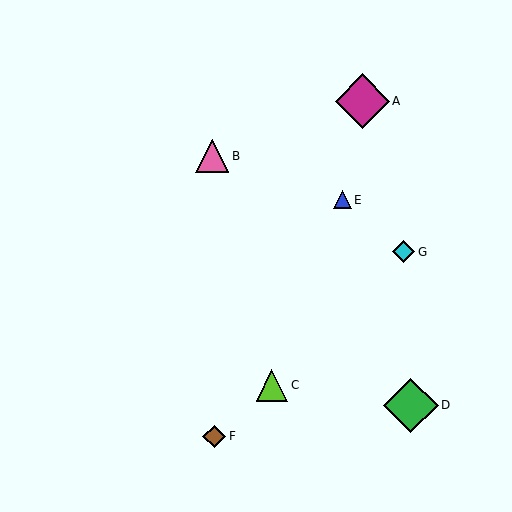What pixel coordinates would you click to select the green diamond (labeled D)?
Click at (411, 405) to select the green diamond D.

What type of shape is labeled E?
Shape E is a blue triangle.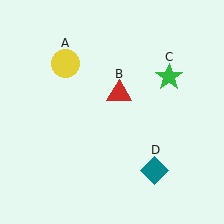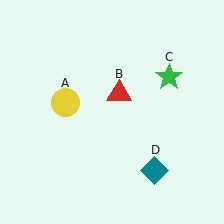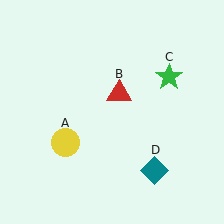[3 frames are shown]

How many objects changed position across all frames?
1 object changed position: yellow circle (object A).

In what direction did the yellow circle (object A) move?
The yellow circle (object A) moved down.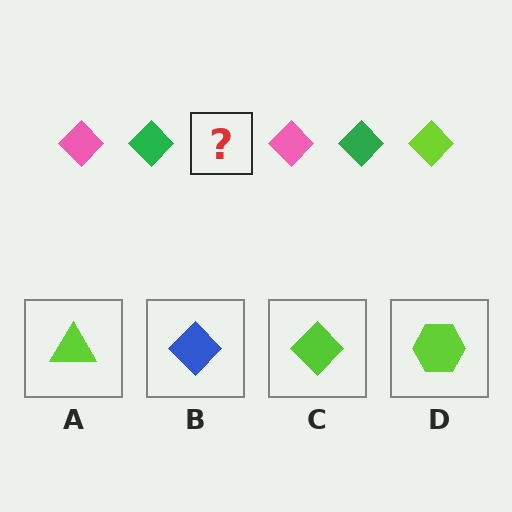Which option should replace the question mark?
Option C.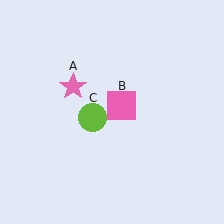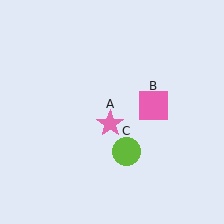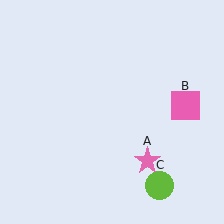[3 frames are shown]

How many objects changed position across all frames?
3 objects changed position: pink star (object A), pink square (object B), lime circle (object C).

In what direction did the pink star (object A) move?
The pink star (object A) moved down and to the right.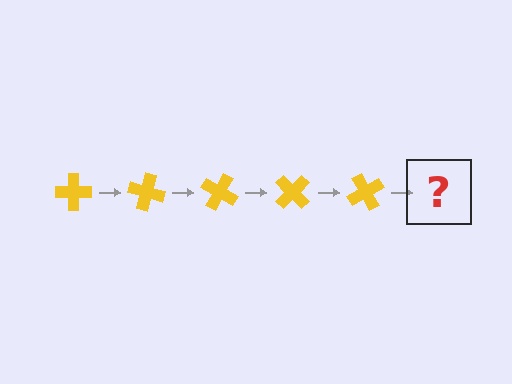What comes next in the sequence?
The next element should be a yellow cross rotated 75 degrees.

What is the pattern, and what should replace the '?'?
The pattern is that the cross rotates 15 degrees each step. The '?' should be a yellow cross rotated 75 degrees.